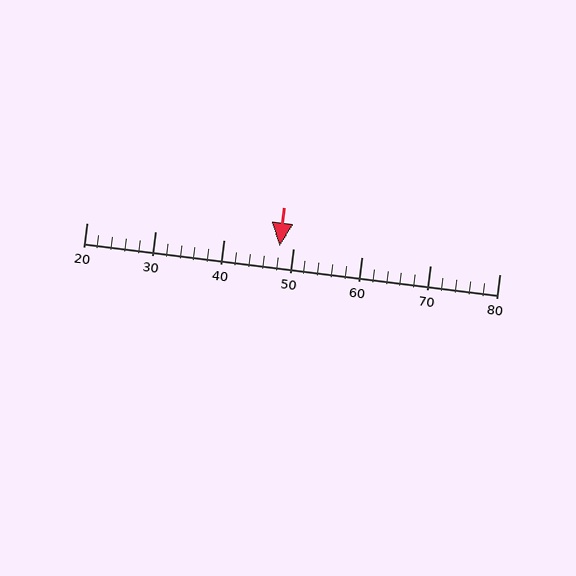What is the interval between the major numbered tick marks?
The major tick marks are spaced 10 units apart.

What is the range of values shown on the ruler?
The ruler shows values from 20 to 80.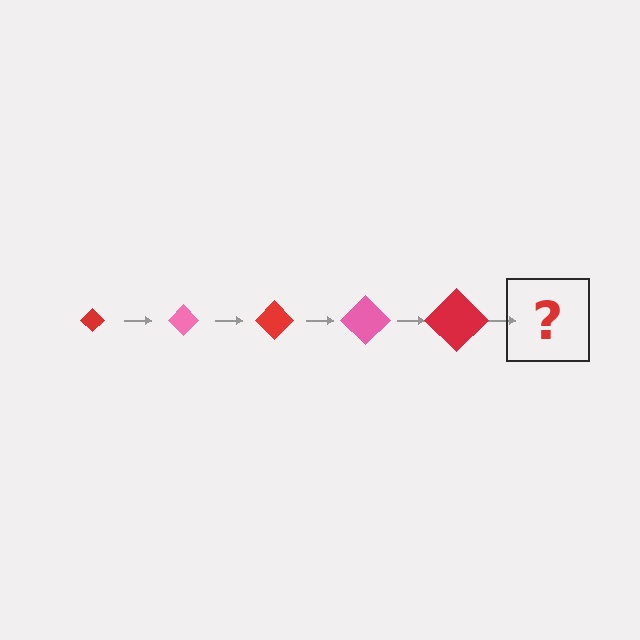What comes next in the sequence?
The next element should be a pink diamond, larger than the previous one.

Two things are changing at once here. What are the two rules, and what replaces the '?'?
The two rules are that the diamond grows larger each step and the color cycles through red and pink. The '?' should be a pink diamond, larger than the previous one.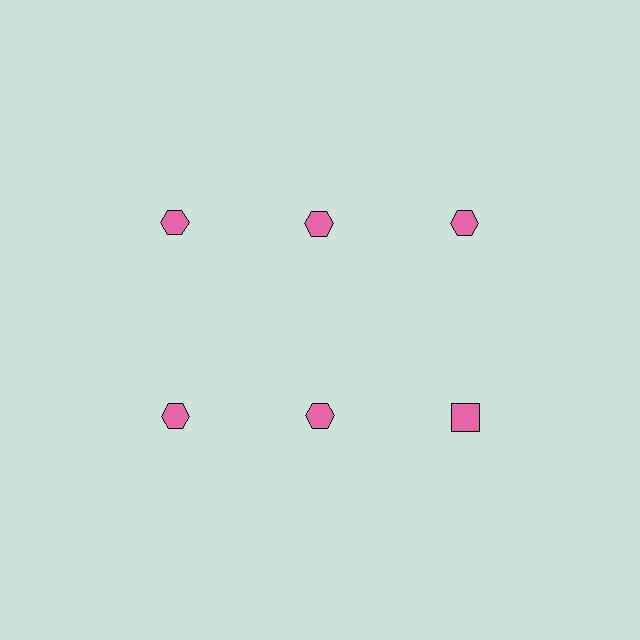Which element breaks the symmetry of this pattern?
The pink square in the second row, center column breaks the symmetry. All other shapes are pink hexagons.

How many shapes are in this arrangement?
There are 6 shapes arranged in a grid pattern.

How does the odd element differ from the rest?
It has a different shape: square instead of hexagon.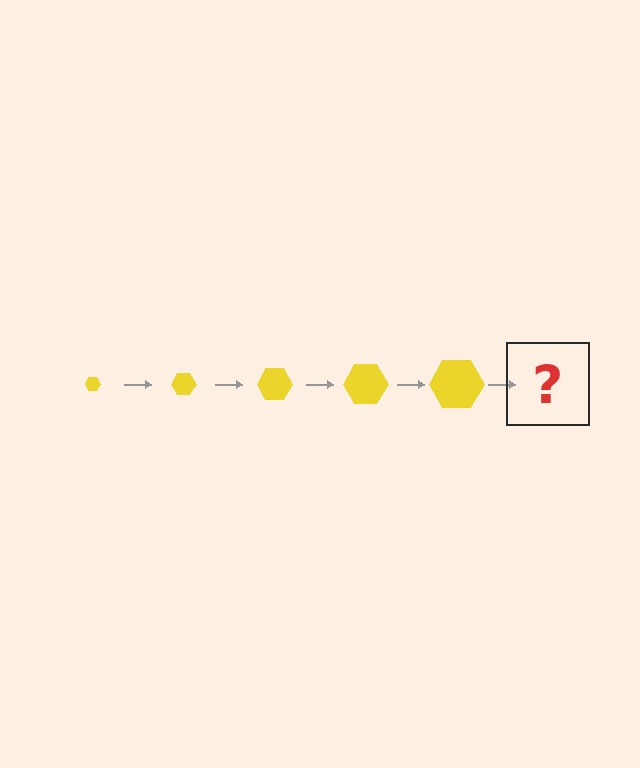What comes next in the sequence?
The next element should be a yellow hexagon, larger than the previous one.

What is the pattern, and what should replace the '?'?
The pattern is that the hexagon gets progressively larger each step. The '?' should be a yellow hexagon, larger than the previous one.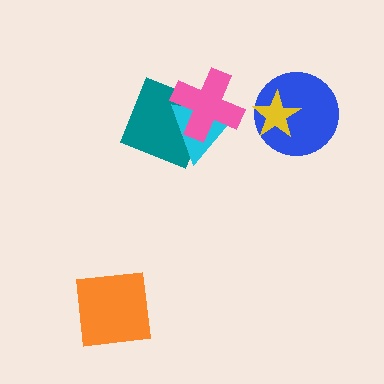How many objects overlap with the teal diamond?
2 objects overlap with the teal diamond.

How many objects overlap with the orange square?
0 objects overlap with the orange square.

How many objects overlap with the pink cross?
2 objects overlap with the pink cross.